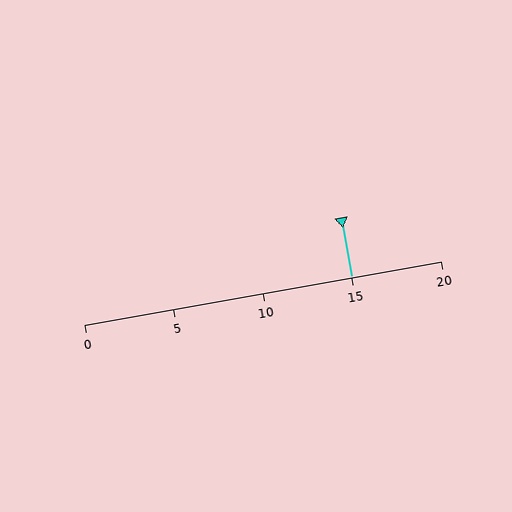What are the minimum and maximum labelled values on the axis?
The axis runs from 0 to 20.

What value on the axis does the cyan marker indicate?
The marker indicates approximately 15.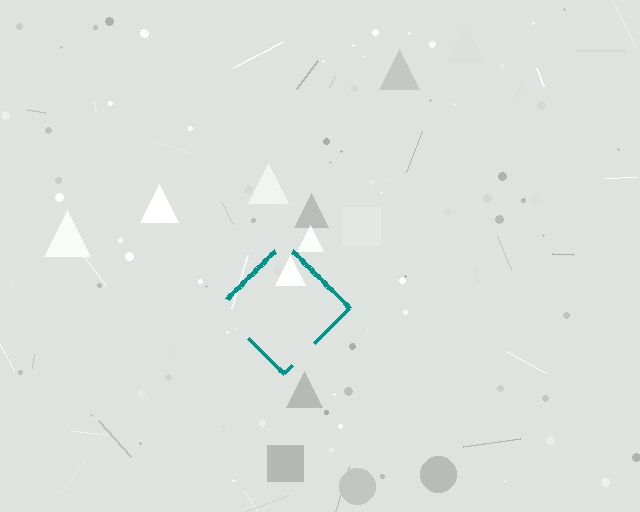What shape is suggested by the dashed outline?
The dashed outline suggests a diamond.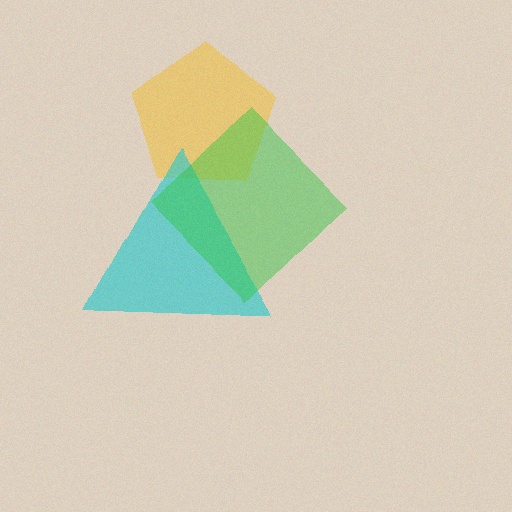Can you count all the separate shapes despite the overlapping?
Yes, there are 3 separate shapes.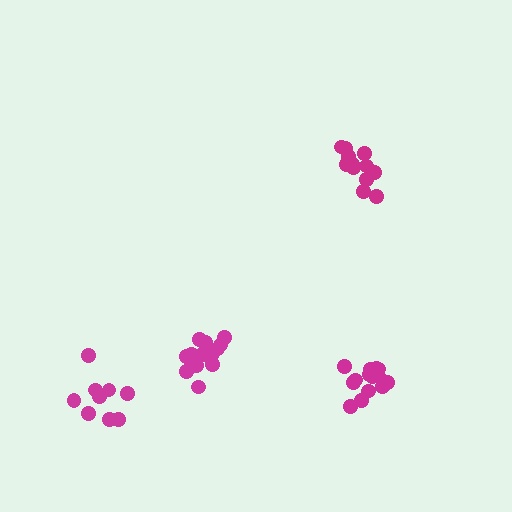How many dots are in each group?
Group 1: 9 dots, Group 2: 12 dots, Group 3: 15 dots, Group 4: 14 dots (50 total).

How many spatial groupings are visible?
There are 4 spatial groupings.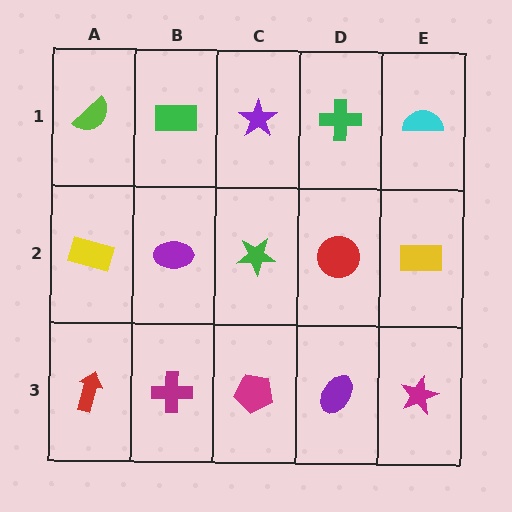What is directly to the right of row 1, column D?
A cyan semicircle.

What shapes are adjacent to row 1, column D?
A red circle (row 2, column D), a purple star (row 1, column C), a cyan semicircle (row 1, column E).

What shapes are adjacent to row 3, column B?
A purple ellipse (row 2, column B), a red arrow (row 3, column A), a magenta pentagon (row 3, column C).